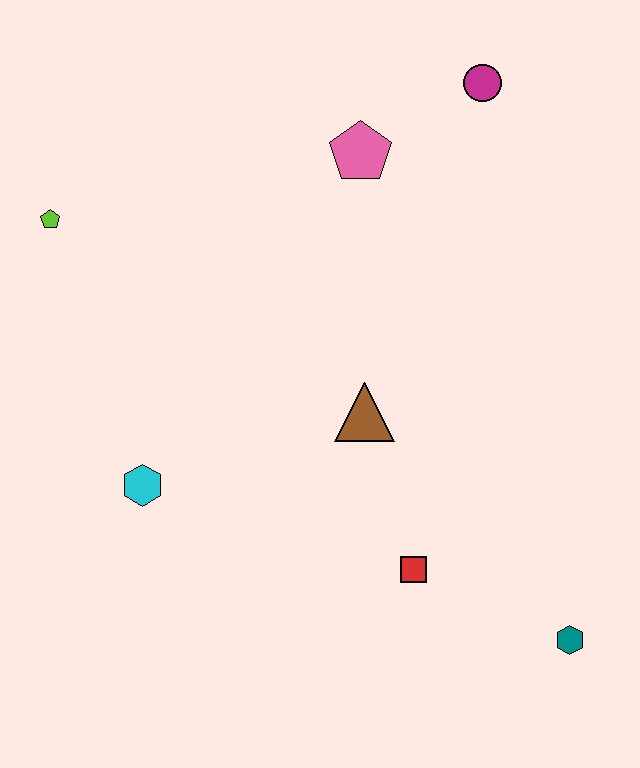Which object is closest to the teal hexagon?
The red square is closest to the teal hexagon.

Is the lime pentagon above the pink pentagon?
No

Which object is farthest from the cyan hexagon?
The magenta circle is farthest from the cyan hexagon.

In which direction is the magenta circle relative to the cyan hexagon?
The magenta circle is above the cyan hexagon.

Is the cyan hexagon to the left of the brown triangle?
Yes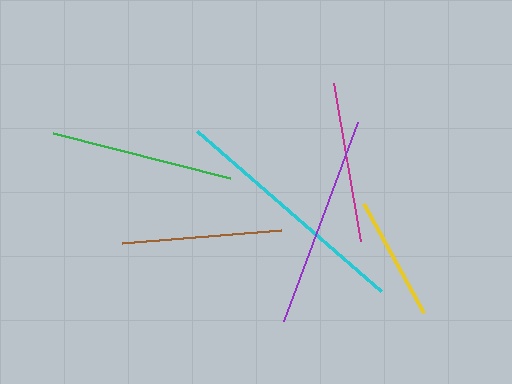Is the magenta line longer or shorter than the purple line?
The purple line is longer than the magenta line.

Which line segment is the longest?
The cyan line is the longest at approximately 244 pixels.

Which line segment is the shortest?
The yellow line is the shortest at approximately 125 pixels.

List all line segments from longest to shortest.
From longest to shortest: cyan, purple, green, magenta, brown, yellow.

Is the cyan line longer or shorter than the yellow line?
The cyan line is longer than the yellow line.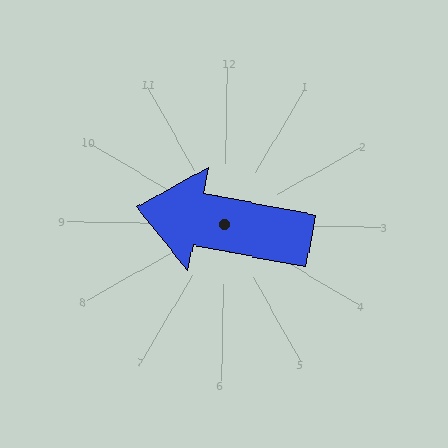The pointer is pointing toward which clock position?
Roughly 9 o'clock.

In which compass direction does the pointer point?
West.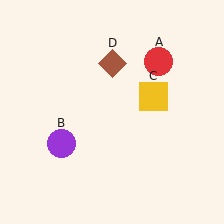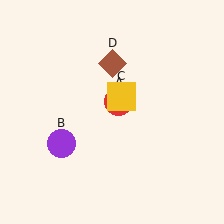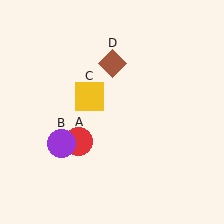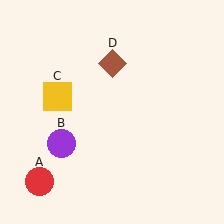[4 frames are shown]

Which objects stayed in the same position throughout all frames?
Purple circle (object B) and brown diamond (object D) remained stationary.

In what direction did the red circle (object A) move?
The red circle (object A) moved down and to the left.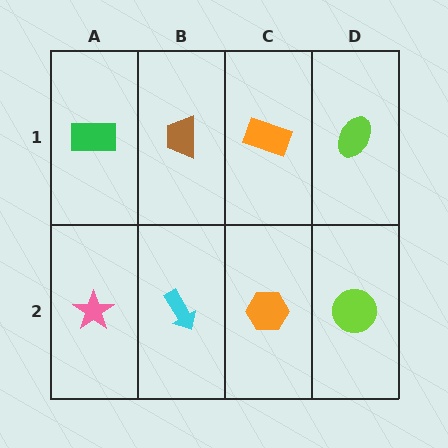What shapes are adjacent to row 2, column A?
A green rectangle (row 1, column A), a cyan arrow (row 2, column B).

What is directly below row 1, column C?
An orange hexagon.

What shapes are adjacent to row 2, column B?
A brown trapezoid (row 1, column B), a pink star (row 2, column A), an orange hexagon (row 2, column C).